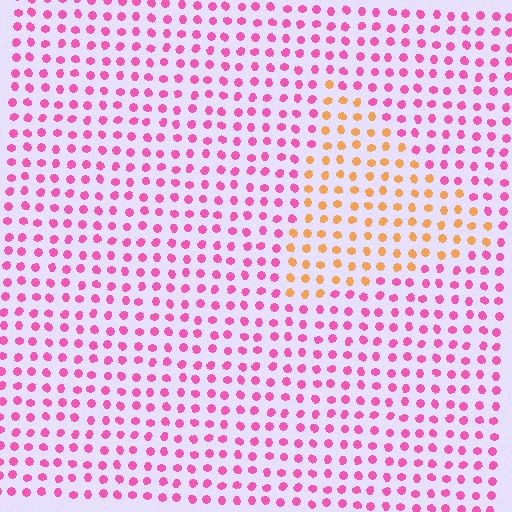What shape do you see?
I see a triangle.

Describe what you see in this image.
The image is filled with small pink elements in a uniform arrangement. A triangle-shaped region is visible where the elements are tinted to a slightly different hue, forming a subtle color boundary.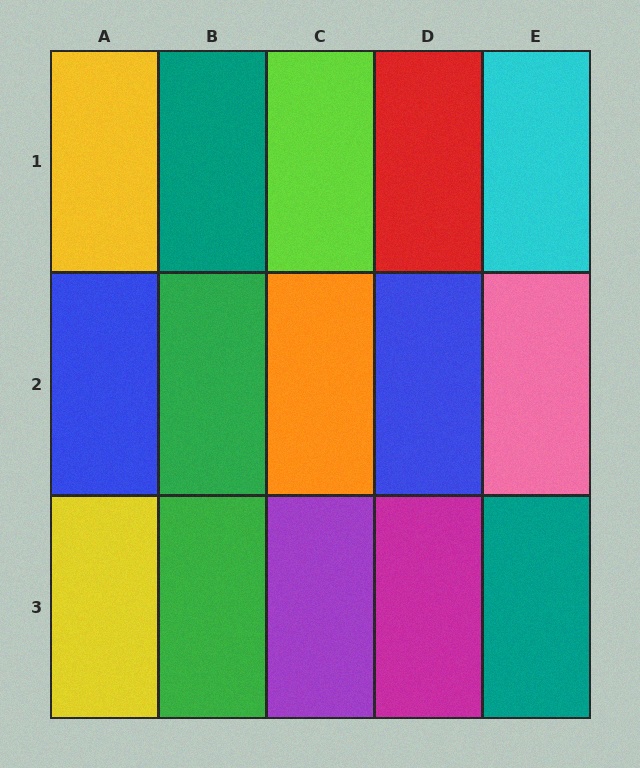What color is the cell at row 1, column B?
Teal.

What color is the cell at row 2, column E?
Pink.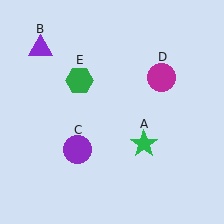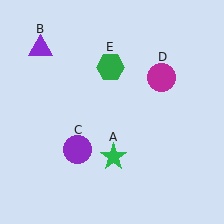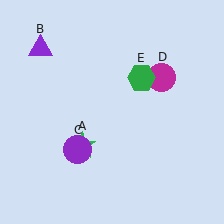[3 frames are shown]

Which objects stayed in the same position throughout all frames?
Purple triangle (object B) and purple circle (object C) and magenta circle (object D) remained stationary.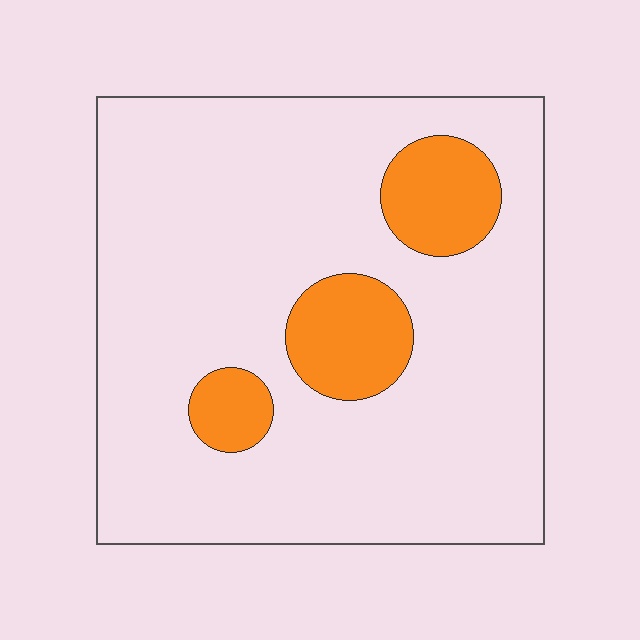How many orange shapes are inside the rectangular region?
3.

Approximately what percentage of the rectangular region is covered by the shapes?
Approximately 15%.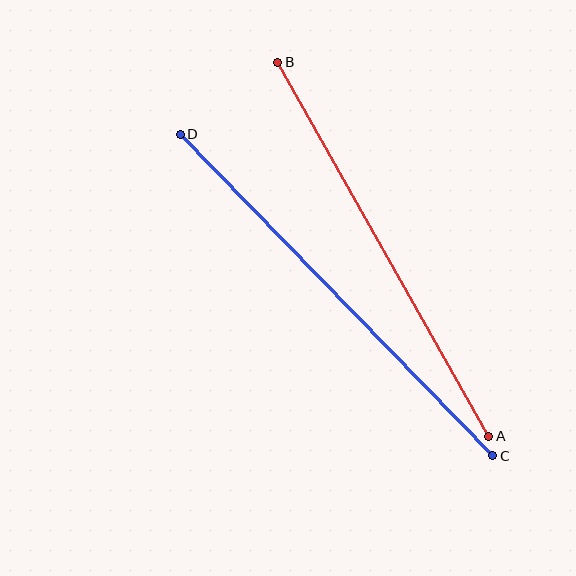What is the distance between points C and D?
The distance is approximately 449 pixels.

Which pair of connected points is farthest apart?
Points C and D are farthest apart.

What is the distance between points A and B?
The distance is approximately 430 pixels.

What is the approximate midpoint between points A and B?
The midpoint is at approximately (383, 249) pixels.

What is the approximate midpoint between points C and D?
The midpoint is at approximately (337, 295) pixels.